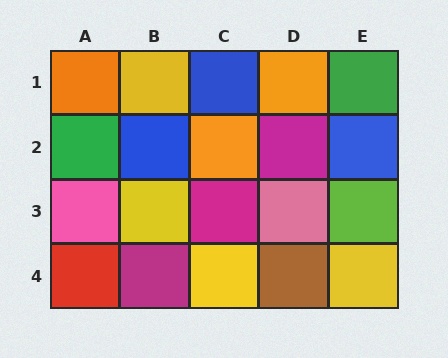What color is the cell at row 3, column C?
Magenta.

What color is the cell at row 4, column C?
Yellow.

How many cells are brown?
1 cell is brown.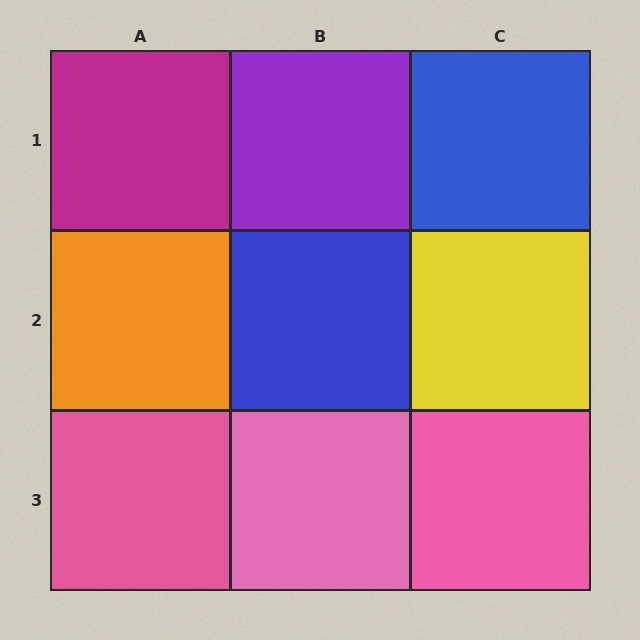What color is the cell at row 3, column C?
Pink.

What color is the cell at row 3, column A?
Pink.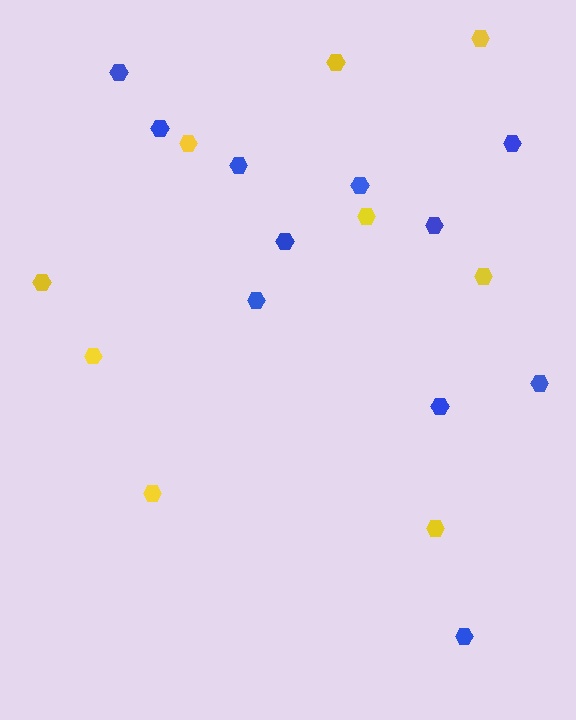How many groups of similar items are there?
There are 2 groups: one group of blue hexagons (11) and one group of yellow hexagons (9).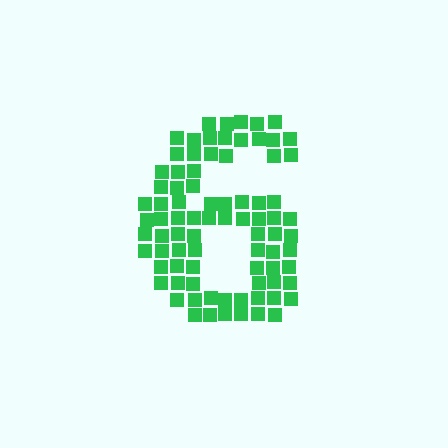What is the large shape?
The large shape is the digit 6.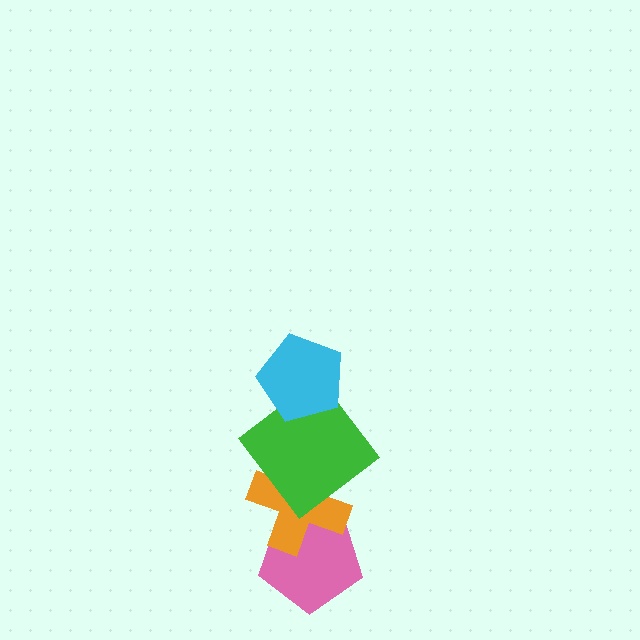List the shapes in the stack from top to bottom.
From top to bottom: the cyan pentagon, the green diamond, the orange cross, the pink pentagon.